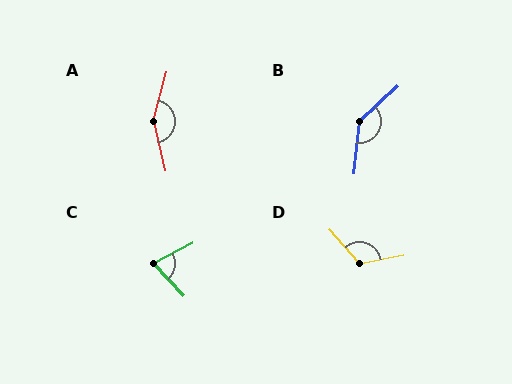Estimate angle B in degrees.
Approximately 139 degrees.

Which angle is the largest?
A, at approximately 152 degrees.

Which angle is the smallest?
C, at approximately 74 degrees.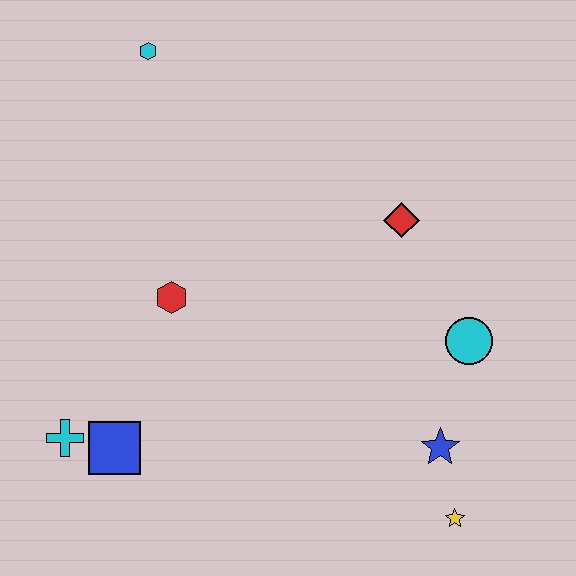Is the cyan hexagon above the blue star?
Yes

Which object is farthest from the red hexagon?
The yellow star is farthest from the red hexagon.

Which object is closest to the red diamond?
The cyan circle is closest to the red diamond.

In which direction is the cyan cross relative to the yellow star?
The cyan cross is to the left of the yellow star.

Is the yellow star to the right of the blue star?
Yes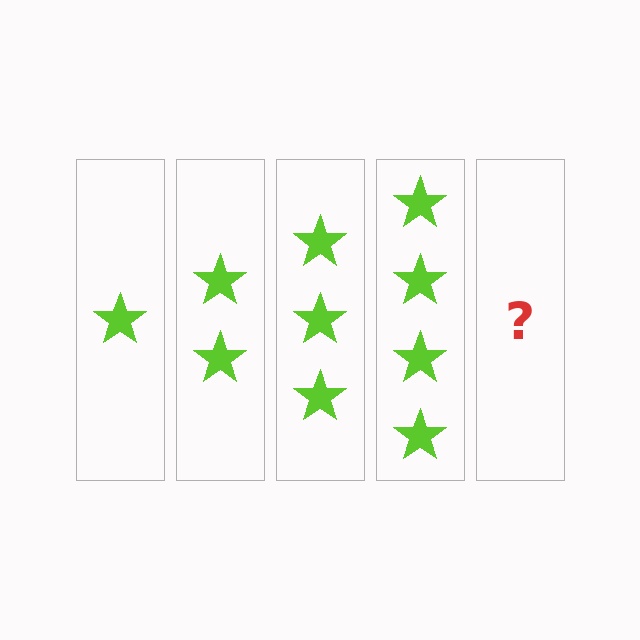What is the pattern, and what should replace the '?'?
The pattern is that each step adds one more star. The '?' should be 5 stars.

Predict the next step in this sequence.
The next step is 5 stars.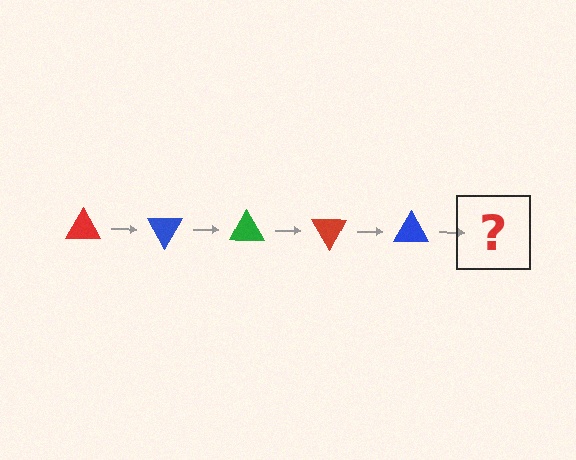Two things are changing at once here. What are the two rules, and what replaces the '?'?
The two rules are that it rotates 60 degrees each step and the color cycles through red, blue, and green. The '?' should be a green triangle, rotated 300 degrees from the start.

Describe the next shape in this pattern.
It should be a green triangle, rotated 300 degrees from the start.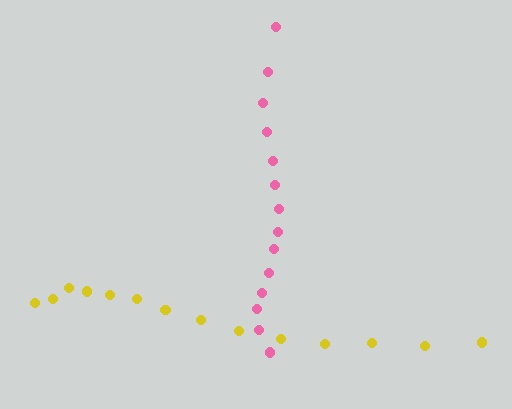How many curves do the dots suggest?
There are 2 distinct paths.